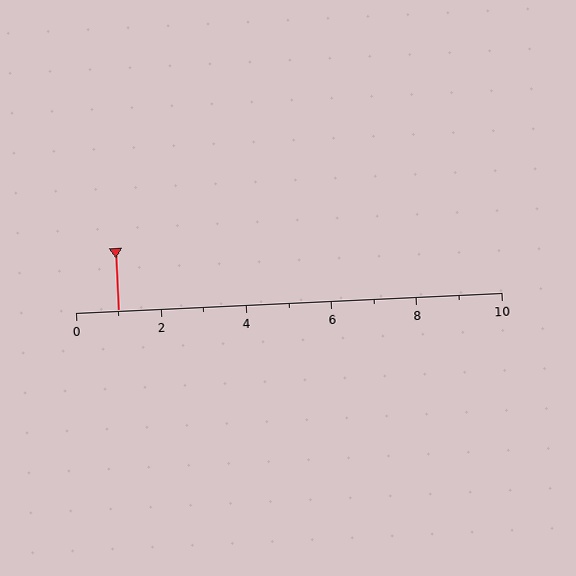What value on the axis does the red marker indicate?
The marker indicates approximately 1.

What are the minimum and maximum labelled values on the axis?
The axis runs from 0 to 10.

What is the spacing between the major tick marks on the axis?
The major ticks are spaced 2 apart.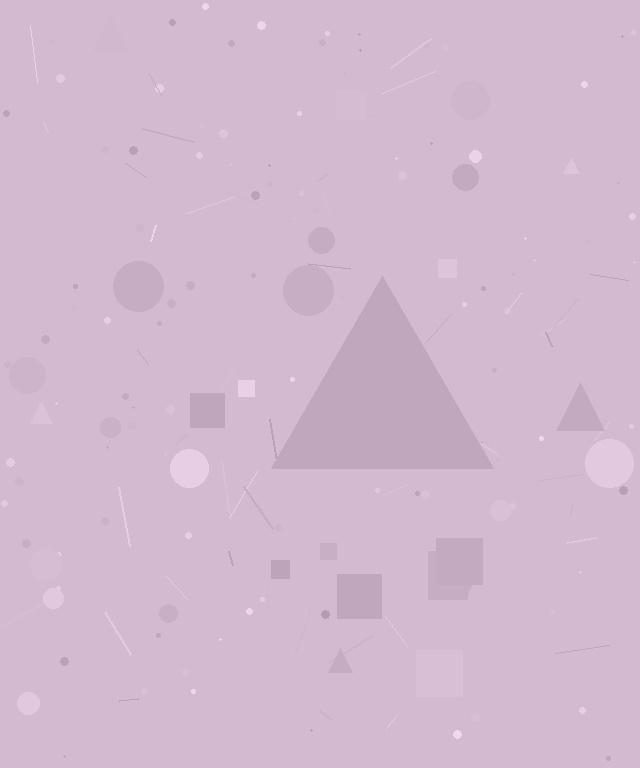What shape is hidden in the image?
A triangle is hidden in the image.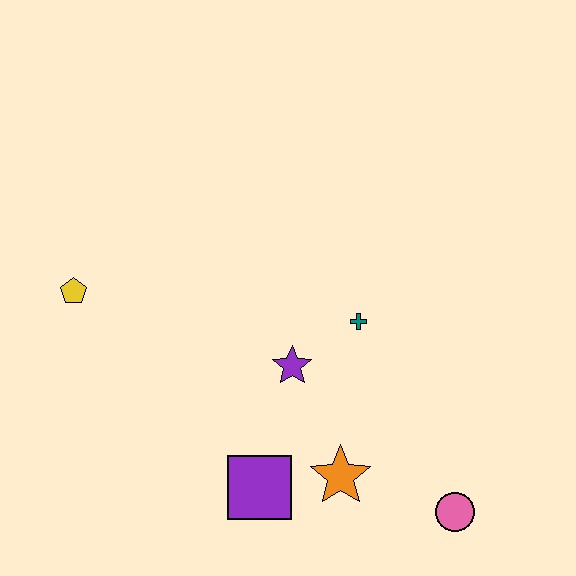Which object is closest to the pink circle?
The orange star is closest to the pink circle.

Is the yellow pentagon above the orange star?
Yes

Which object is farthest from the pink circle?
The yellow pentagon is farthest from the pink circle.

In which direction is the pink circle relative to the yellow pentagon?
The pink circle is to the right of the yellow pentagon.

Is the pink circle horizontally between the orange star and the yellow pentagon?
No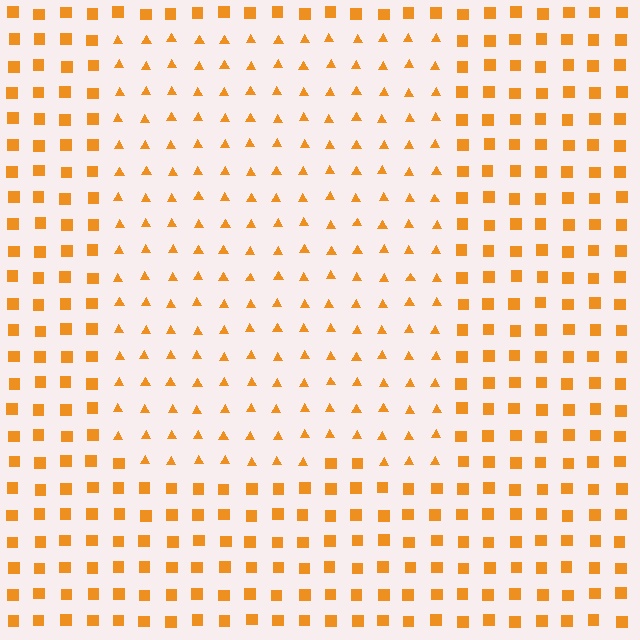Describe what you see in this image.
The image is filled with small orange elements arranged in a uniform grid. A rectangle-shaped region contains triangles, while the surrounding area contains squares. The boundary is defined purely by the change in element shape.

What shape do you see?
I see a rectangle.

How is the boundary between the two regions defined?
The boundary is defined by a change in element shape: triangles inside vs. squares outside. All elements share the same color and spacing.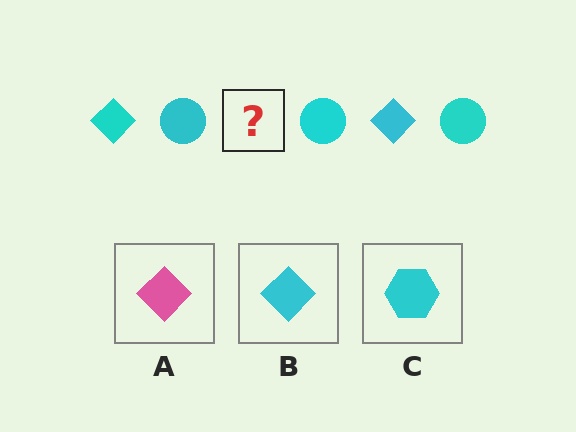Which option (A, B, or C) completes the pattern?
B.